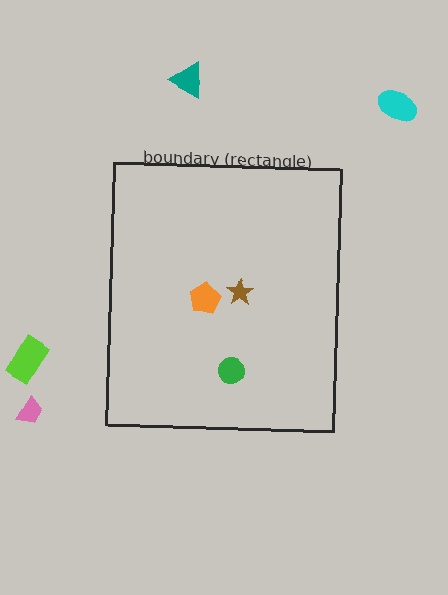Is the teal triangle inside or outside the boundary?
Outside.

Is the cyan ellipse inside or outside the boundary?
Outside.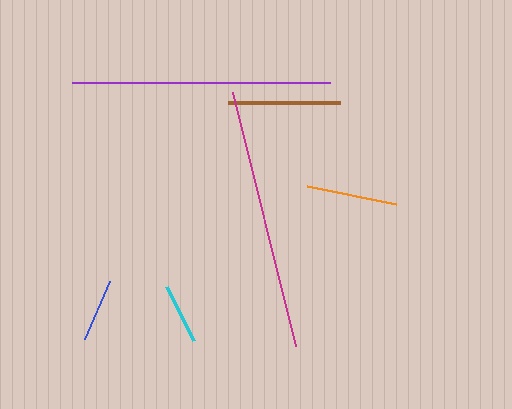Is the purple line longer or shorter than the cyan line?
The purple line is longer than the cyan line.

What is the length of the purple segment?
The purple segment is approximately 258 pixels long.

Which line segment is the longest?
The magenta line is the longest at approximately 262 pixels.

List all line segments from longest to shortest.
From longest to shortest: magenta, purple, brown, orange, blue, cyan.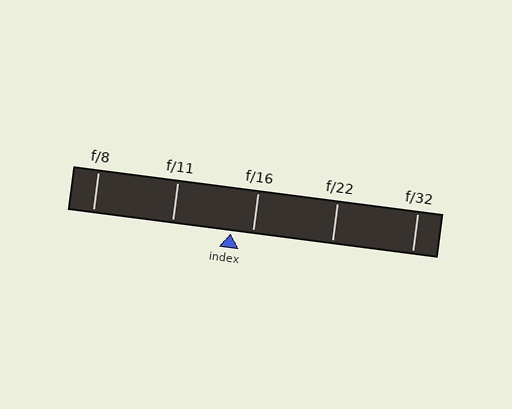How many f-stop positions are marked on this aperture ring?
There are 5 f-stop positions marked.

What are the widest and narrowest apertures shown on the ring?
The widest aperture shown is f/8 and the narrowest is f/32.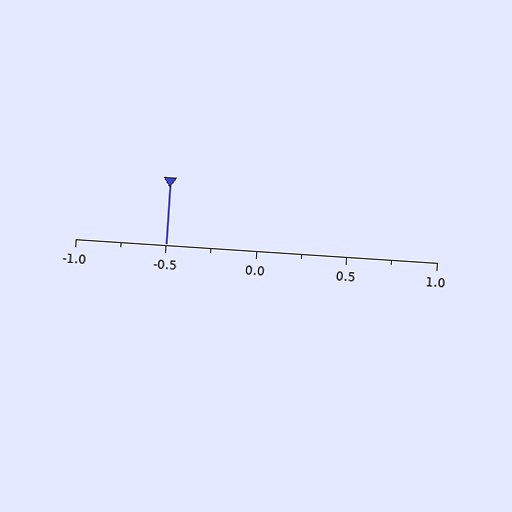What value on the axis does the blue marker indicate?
The marker indicates approximately -0.5.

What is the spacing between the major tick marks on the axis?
The major ticks are spaced 0.5 apart.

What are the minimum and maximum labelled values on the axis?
The axis runs from -1.0 to 1.0.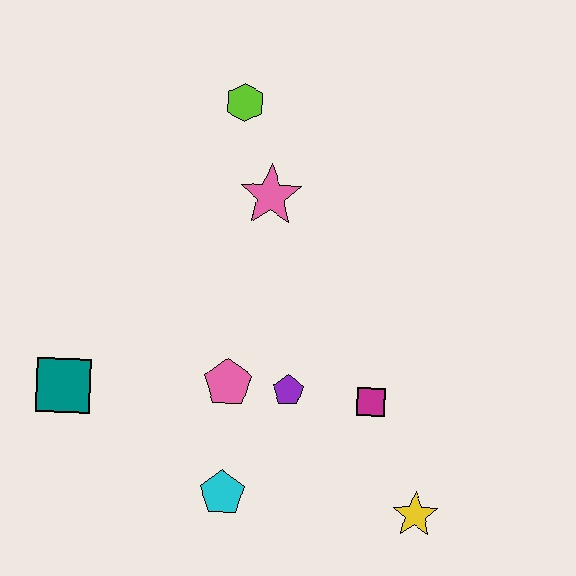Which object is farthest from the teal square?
The yellow star is farthest from the teal square.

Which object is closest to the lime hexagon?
The pink star is closest to the lime hexagon.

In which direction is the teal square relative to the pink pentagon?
The teal square is to the left of the pink pentagon.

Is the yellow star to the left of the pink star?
No